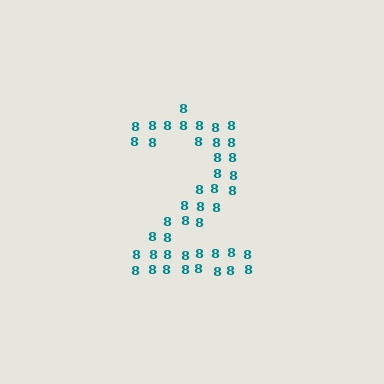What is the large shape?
The large shape is the digit 2.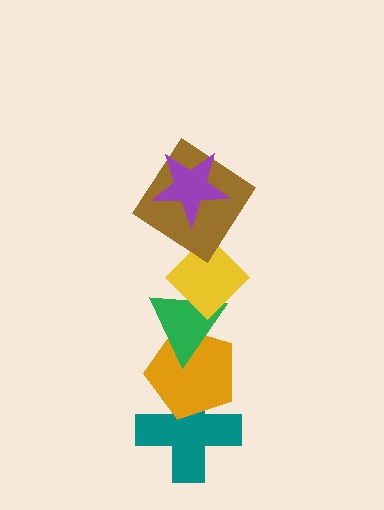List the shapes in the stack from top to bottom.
From top to bottom: the purple star, the brown diamond, the yellow diamond, the green triangle, the orange pentagon, the teal cross.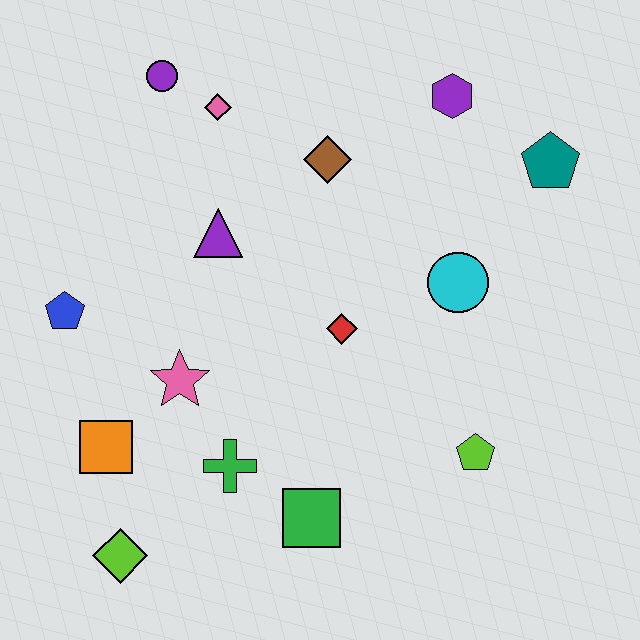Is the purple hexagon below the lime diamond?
No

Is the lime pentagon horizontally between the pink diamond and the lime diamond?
No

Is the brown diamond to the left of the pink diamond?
No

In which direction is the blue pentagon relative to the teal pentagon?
The blue pentagon is to the left of the teal pentagon.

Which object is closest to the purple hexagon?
The teal pentagon is closest to the purple hexagon.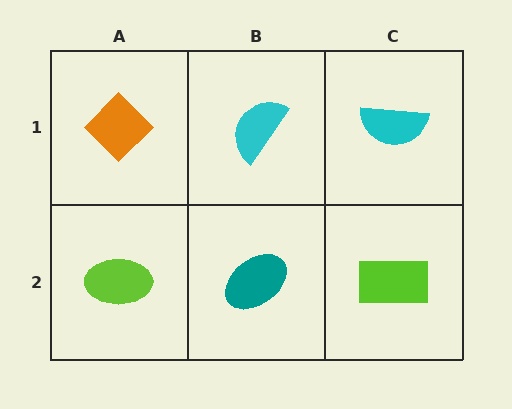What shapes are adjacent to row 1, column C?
A lime rectangle (row 2, column C), a cyan semicircle (row 1, column B).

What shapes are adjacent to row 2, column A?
An orange diamond (row 1, column A), a teal ellipse (row 2, column B).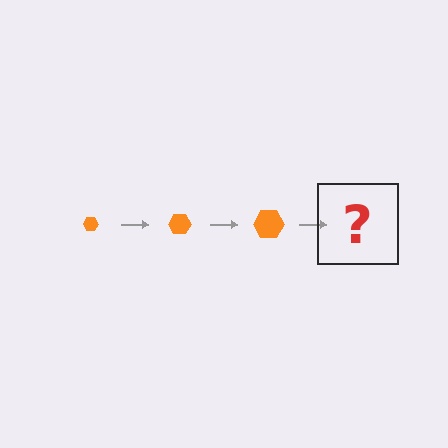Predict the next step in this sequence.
The next step is an orange hexagon, larger than the previous one.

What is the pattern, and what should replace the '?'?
The pattern is that the hexagon gets progressively larger each step. The '?' should be an orange hexagon, larger than the previous one.